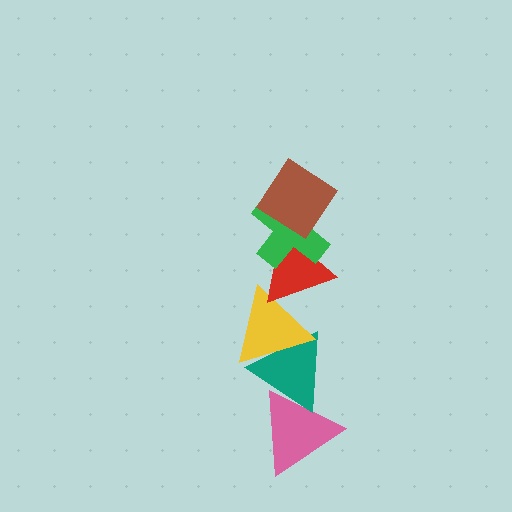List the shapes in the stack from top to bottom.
From top to bottom: the brown diamond, the green cross, the red triangle, the yellow triangle, the teal triangle, the pink triangle.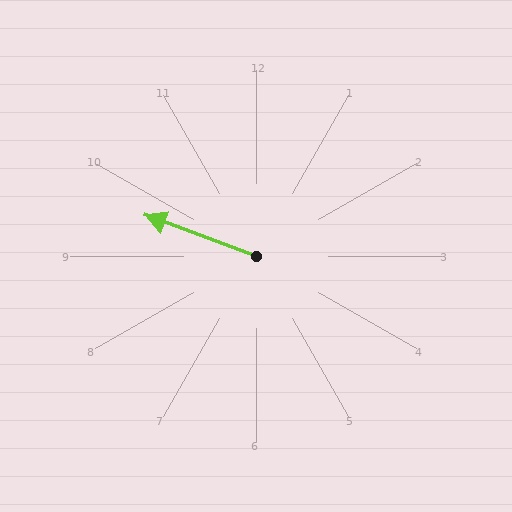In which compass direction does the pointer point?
West.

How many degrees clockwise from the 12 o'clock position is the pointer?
Approximately 290 degrees.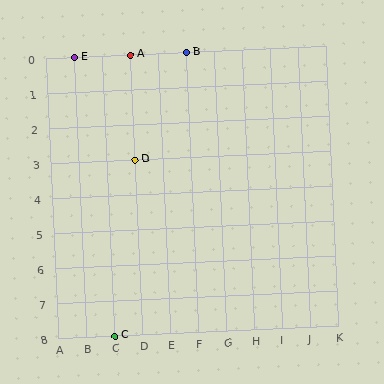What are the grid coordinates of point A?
Point A is at grid coordinates (D, 0).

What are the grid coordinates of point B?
Point B is at grid coordinates (F, 0).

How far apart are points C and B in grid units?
Points C and B are 3 columns and 8 rows apart (about 8.5 grid units diagonally).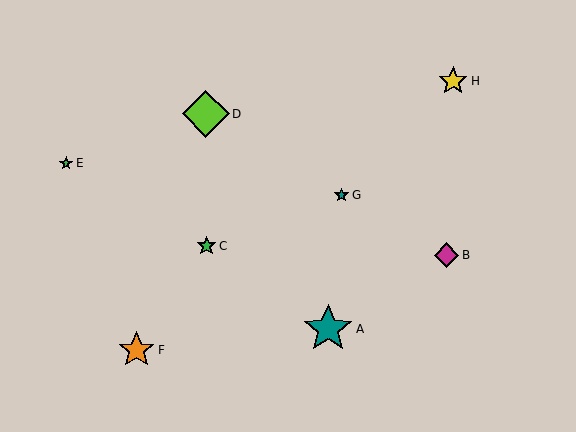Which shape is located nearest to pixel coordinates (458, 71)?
The yellow star (labeled H) at (453, 81) is nearest to that location.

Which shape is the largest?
The teal star (labeled A) is the largest.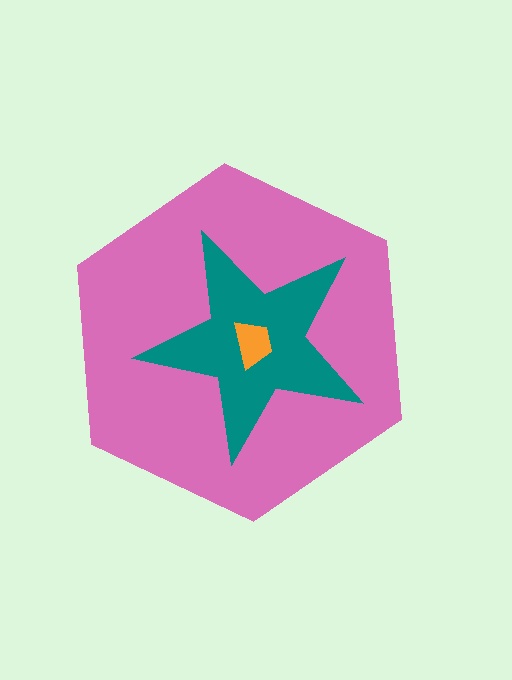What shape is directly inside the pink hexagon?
The teal star.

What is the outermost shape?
The pink hexagon.